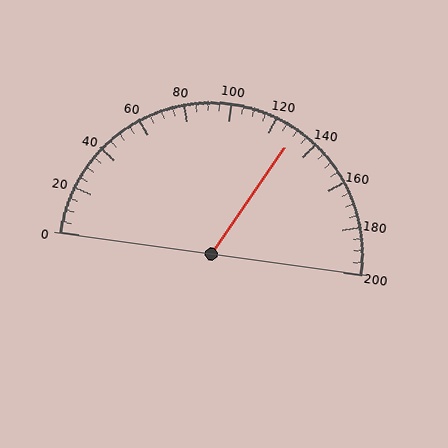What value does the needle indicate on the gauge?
The needle indicates approximately 130.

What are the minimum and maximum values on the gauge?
The gauge ranges from 0 to 200.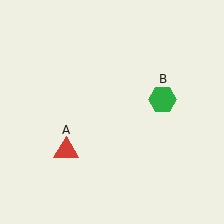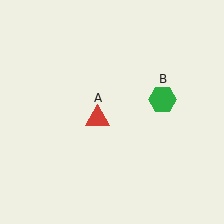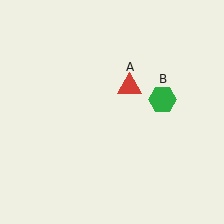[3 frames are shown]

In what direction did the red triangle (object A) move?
The red triangle (object A) moved up and to the right.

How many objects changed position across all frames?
1 object changed position: red triangle (object A).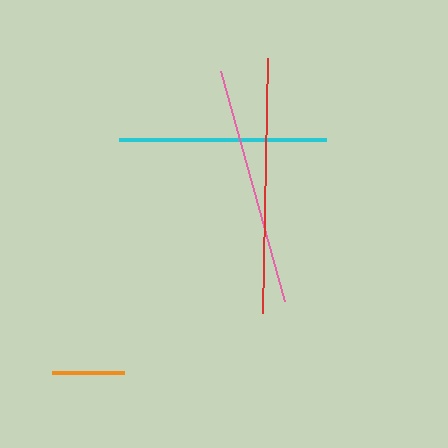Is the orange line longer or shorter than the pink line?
The pink line is longer than the orange line.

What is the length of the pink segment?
The pink segment is approximately 239 pixels long.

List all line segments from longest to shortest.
From longest to shortest: red, pink, cyan, orange.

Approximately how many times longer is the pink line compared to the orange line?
The pink line is approximately 3.4 times the length of the orange line.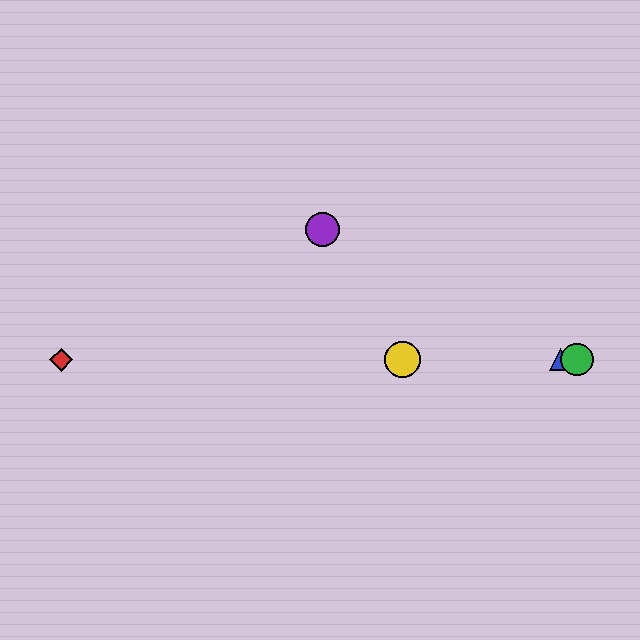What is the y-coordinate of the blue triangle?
The blue triangle is at y≈360.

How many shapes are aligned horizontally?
4 shapes (the red diamond, the blue triangle, the green circle, the yellow circle) are aligned horizontally.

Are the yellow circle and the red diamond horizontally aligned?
Yes, both are at y≈360.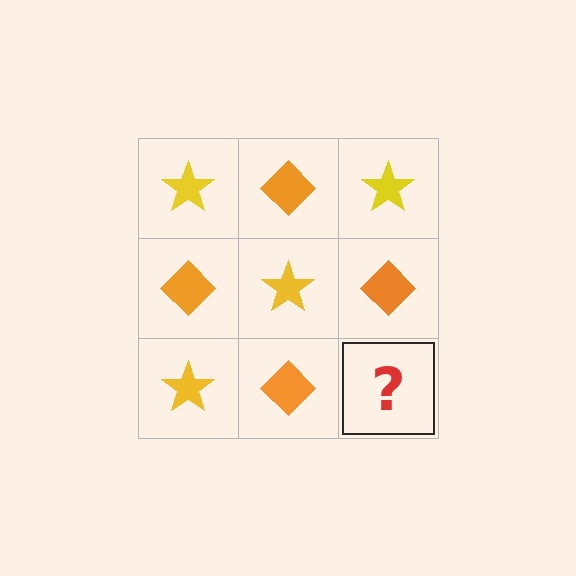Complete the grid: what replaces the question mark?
The question mark should be replaced with a yellow star.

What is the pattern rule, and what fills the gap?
The rule is that it alternates yellow star and orange diamond in a checkerboard pattern. The gap should be filled with a yellow star.